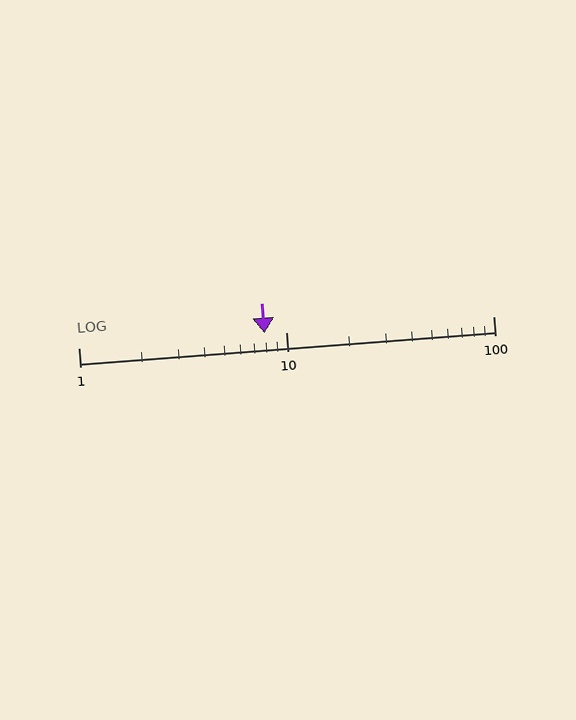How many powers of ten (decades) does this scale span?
The scale spans 2 decades, from 1 to 100.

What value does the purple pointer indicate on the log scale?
The pointer indicates approximately 7.9.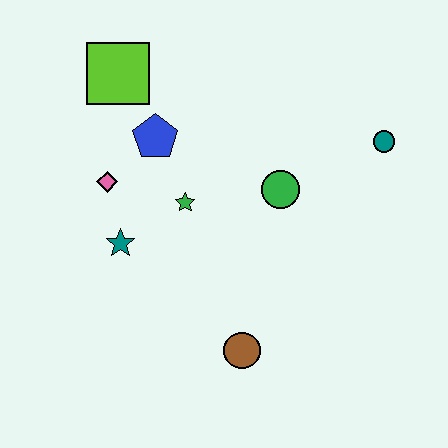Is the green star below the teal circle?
Yes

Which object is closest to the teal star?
The pink diamond is closest to the teal star.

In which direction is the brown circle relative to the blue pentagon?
The brown circle is below the blue pentagon.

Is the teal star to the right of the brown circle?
No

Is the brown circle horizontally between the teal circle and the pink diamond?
Yes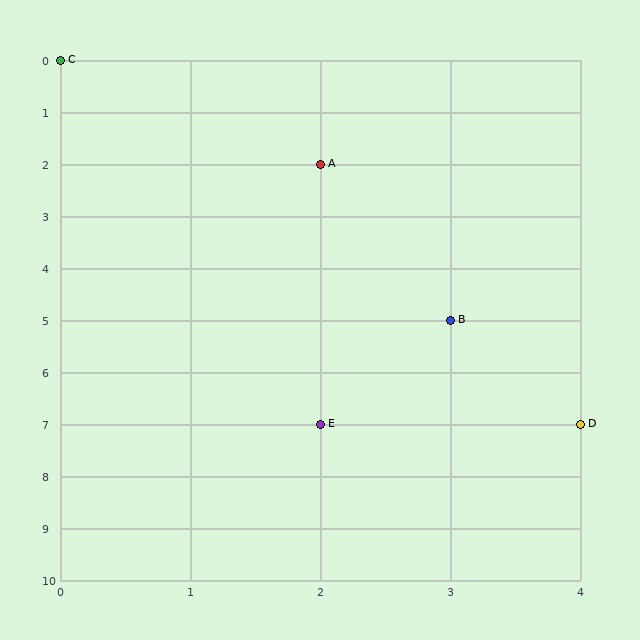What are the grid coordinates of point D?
Point D is at grid coordinates (4, 7).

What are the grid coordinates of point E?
Point E is at grid coordinates (2, 7).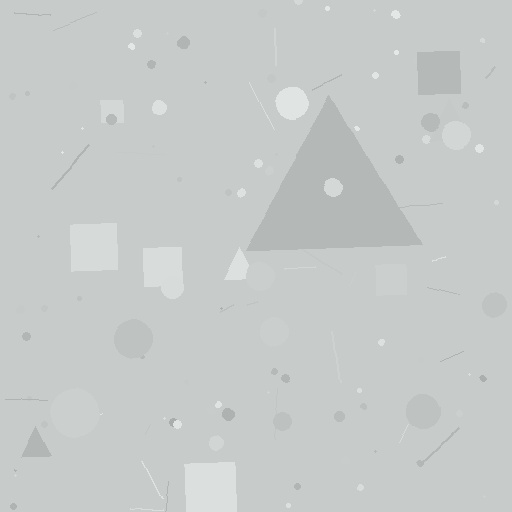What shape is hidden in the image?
A triangle is hidden in the image.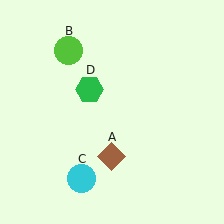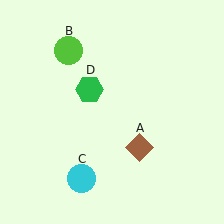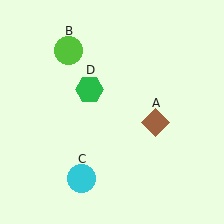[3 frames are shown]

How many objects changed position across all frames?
1 object changed position: brown diamond (object A).